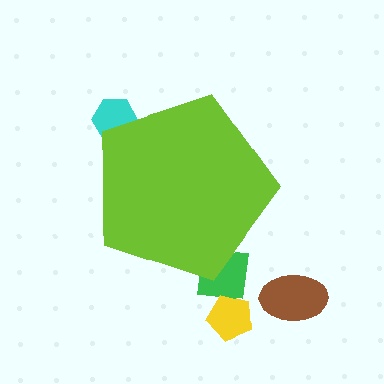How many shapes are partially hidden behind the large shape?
2 shapes are partially hidden.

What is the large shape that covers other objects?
A lime pentagon.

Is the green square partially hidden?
Yes, the green square is partially hidden behind the lime pentagon.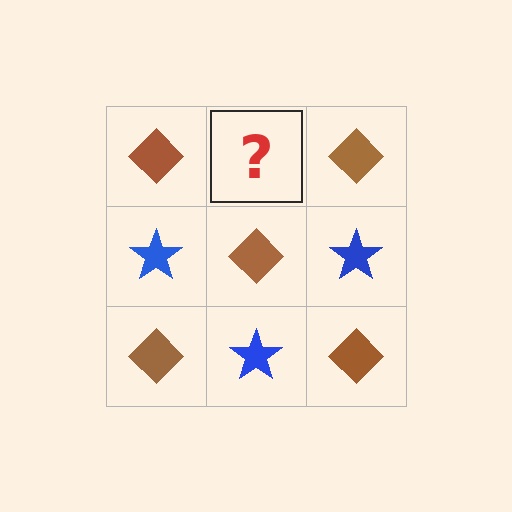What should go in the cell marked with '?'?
The missing cell should contain a blue star.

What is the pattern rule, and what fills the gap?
The rule is that it alternates brown diamond and blue star in a checkerboard pattern. The gap should be filled with a blue star.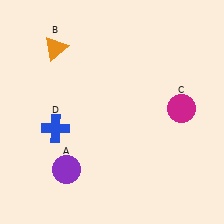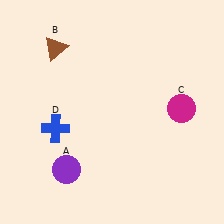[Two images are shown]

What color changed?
The triangle (B) changed from orange in Image 1 to brown in Image 2.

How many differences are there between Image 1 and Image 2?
There is 1 difference between the two images.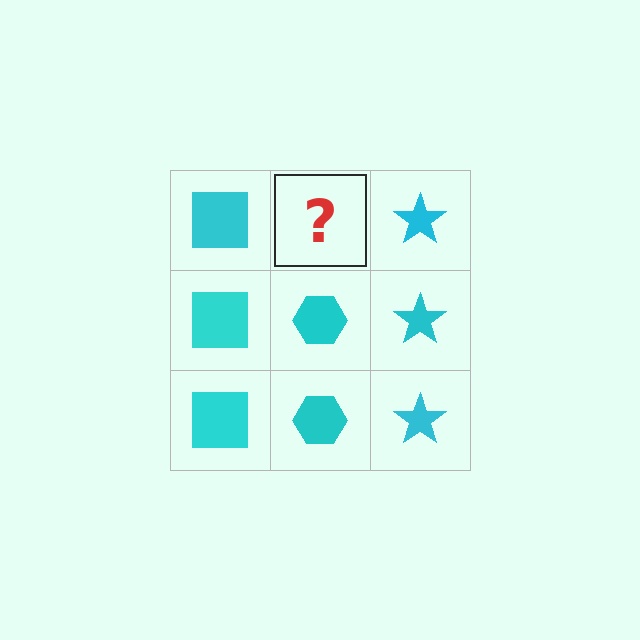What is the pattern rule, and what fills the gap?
The rule is that each column has a consistent shape. The gap should be filled with a cyan hexagon.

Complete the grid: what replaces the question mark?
The question mark should be replaced with a cyan hexagon.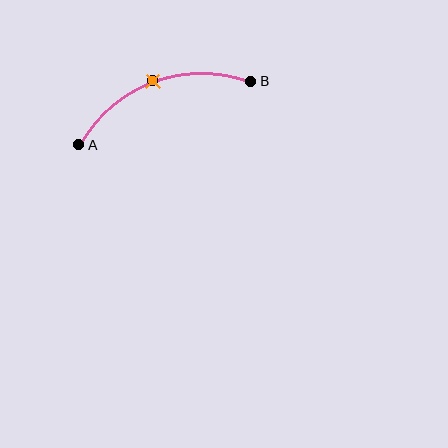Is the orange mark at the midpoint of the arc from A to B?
Yes. The orange mark lies on the arc at equal arc-length from both A and B — it is the arc midpoint.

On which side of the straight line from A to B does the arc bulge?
The arc bulges above the straight line connecting A and B.